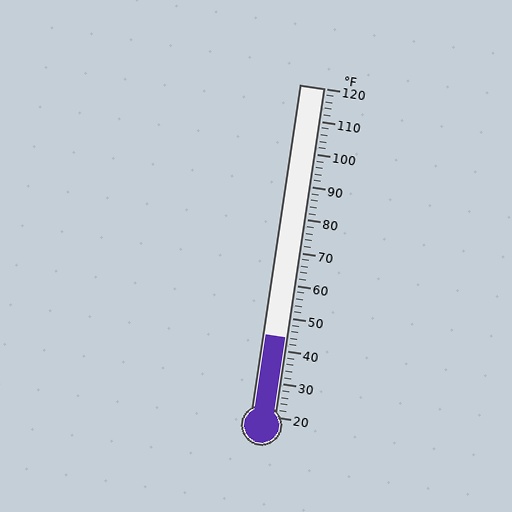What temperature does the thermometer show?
The thermometer shows approximately 44°F.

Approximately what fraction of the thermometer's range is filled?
The thermometer is filled to approximately 25% of its range.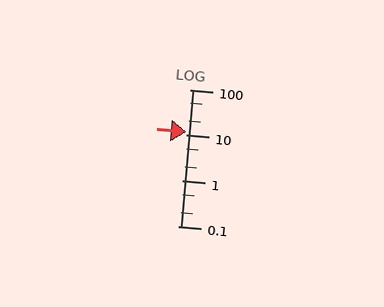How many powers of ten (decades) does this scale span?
The scale spans 3 decades, from 0.1 to 100.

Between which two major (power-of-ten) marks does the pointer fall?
The pointer is between 10 and 100.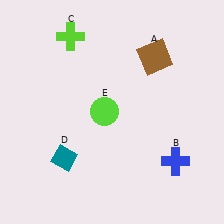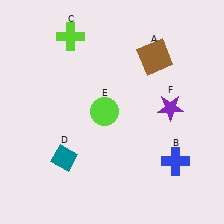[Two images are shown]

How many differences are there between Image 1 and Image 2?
There is 1 difference between the two images.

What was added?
A purple star (F) was added in Image 2.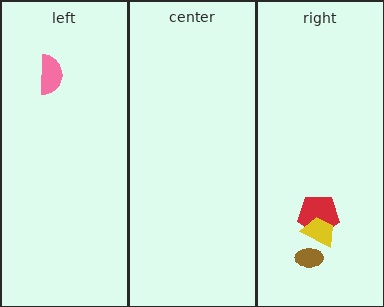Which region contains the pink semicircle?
The left region.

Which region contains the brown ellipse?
The right region.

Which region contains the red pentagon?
The right region.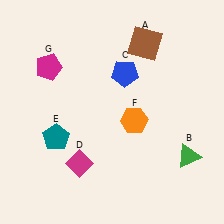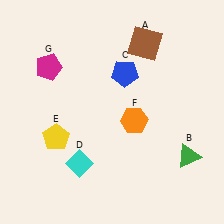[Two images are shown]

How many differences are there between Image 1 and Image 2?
There are 2 differences between the two images.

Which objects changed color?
D changed from magenta to cyan. E changed from teal to yellow.